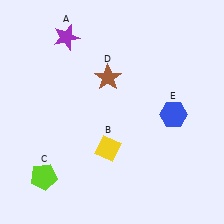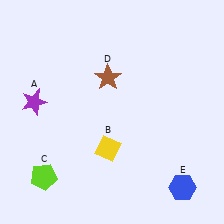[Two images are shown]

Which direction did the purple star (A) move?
The purple star (A) moved down.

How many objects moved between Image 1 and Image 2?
2 objects moved between the two images.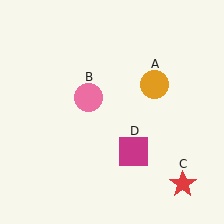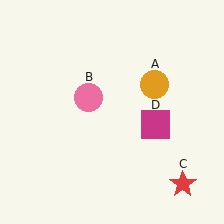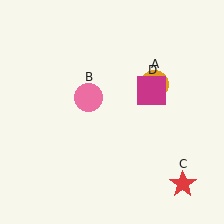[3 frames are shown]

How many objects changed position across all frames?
1 object changed position: magenta square (object D).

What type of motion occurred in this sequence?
The magenta square (object D) rotated counterclockwise around the center of the scene.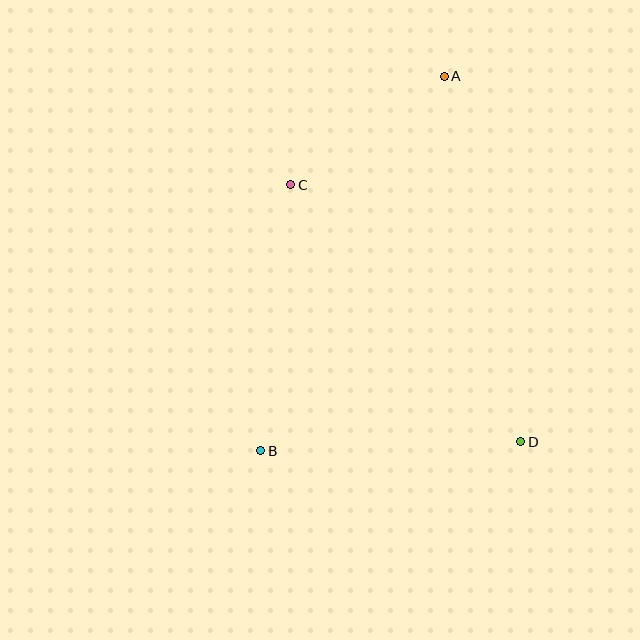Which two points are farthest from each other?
Points A and B are farthest from each other.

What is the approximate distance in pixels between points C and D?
The distance between C and D is approximately 345 pixels.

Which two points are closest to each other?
Points A and C are closest to each other.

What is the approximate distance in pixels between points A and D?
The distance between A and D is approximately 374 pixels.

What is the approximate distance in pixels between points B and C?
The distance between B and C is approximately 267 pixels.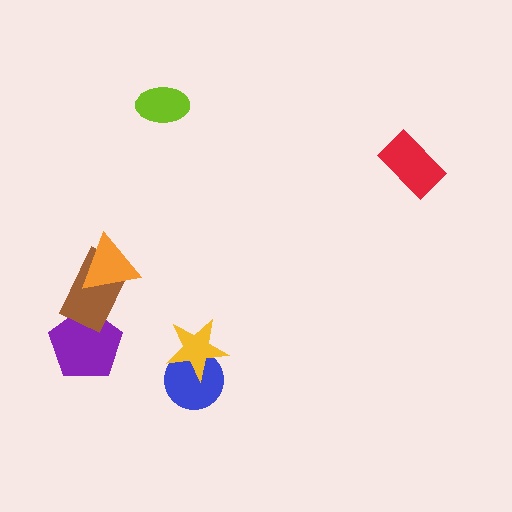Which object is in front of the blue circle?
The yellow star is in front of the blue circle.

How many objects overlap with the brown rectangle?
2 objects overlap with the brown rectangle.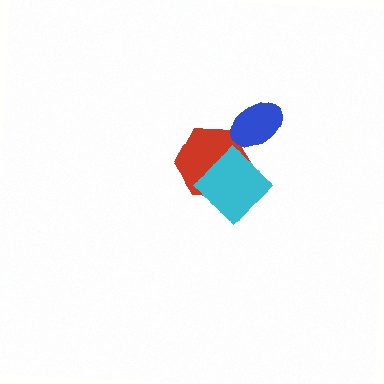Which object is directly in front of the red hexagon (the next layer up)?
The cyan diamond is directly in front of the red hexagon.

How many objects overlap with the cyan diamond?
1 object overlaps with the cyan diamond.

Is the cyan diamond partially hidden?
No, no other shape covers it.